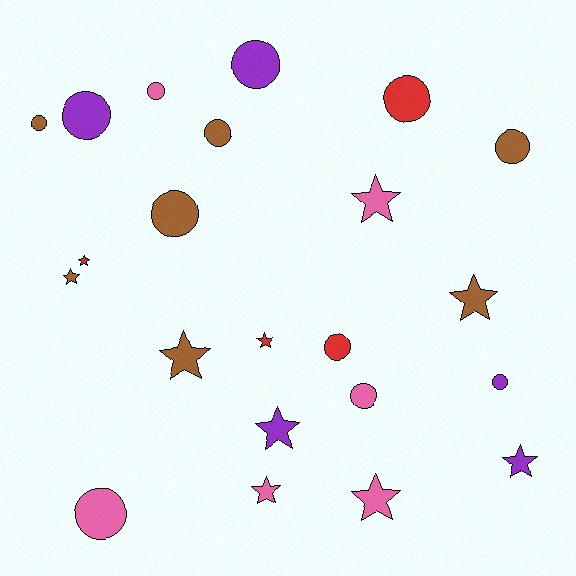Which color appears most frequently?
Brown, with 7 objects.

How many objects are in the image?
There are 22 objects.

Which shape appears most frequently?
Circle, with 12 objects.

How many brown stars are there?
There are 3 brown stars.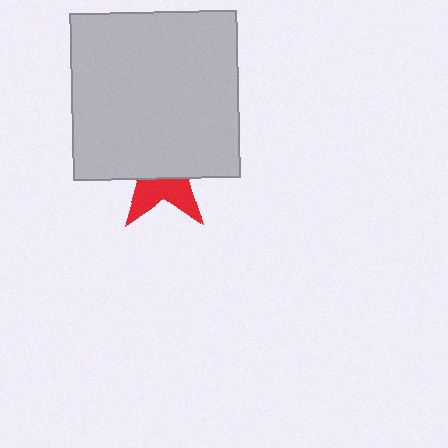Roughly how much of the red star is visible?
A small part of it is visible (roughly 38%).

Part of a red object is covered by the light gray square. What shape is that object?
It is a star.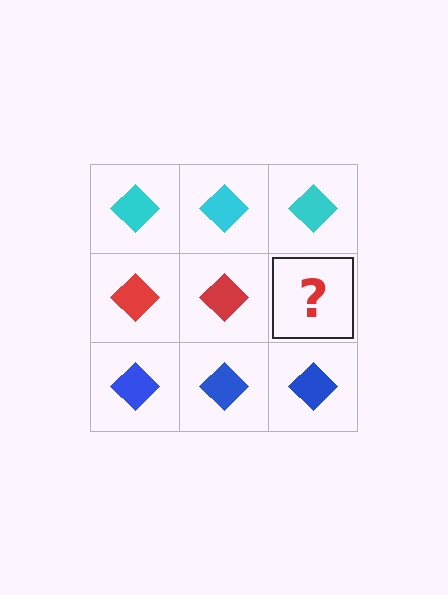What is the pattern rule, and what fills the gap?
The rule is that each row has a consistent color. The gap should be filled with a red diamond.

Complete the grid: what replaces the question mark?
The question mark should be replaced with a red diamond.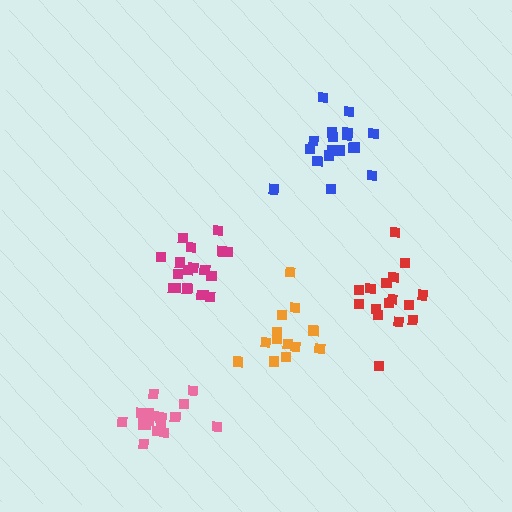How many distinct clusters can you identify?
There are 5 distinct clusters.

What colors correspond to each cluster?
The clusters are colored: blue, red, orange, magenta, pink.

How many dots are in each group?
Group 1: 19 dots, Group 2: 16 dots, Group 3: 13 dots, Group 4: 18 dots, Group 5: 19 dots (85 total).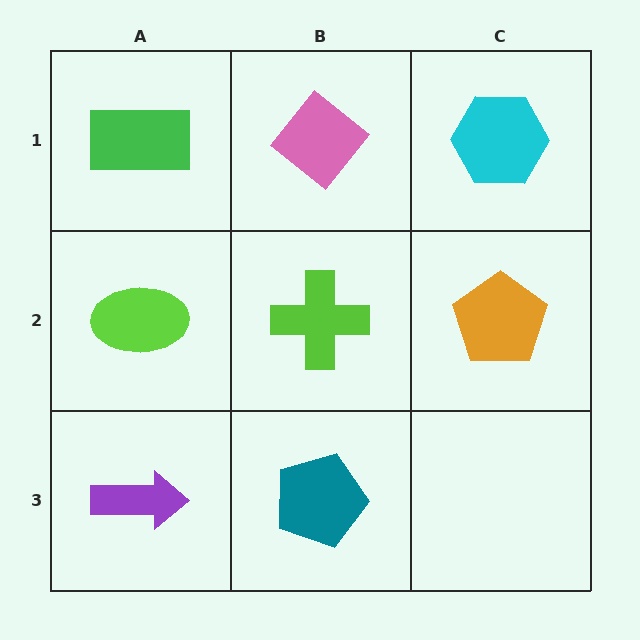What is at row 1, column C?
A cyan hexagon.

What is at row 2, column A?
A lime ellipse.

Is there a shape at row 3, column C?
No, that cell is empty.